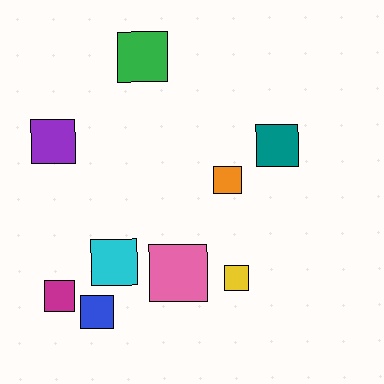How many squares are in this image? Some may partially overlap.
There are 9 squares.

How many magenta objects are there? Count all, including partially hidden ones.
There is 1 magenta object.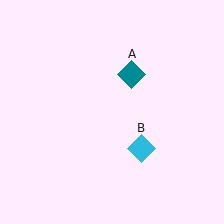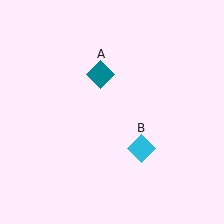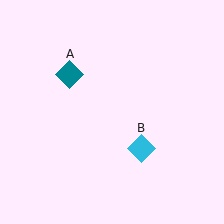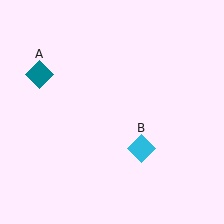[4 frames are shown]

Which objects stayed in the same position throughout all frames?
Cyan diamond (object B) remained stationary.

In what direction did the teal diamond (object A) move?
The teal diamond (object A) moved left.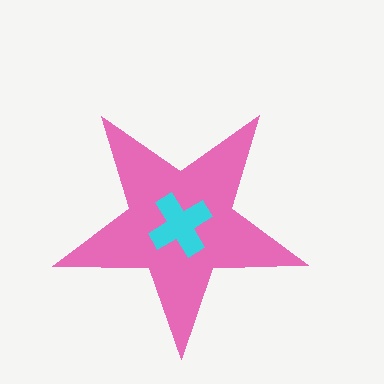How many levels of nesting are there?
2.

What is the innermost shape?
The cyan cross.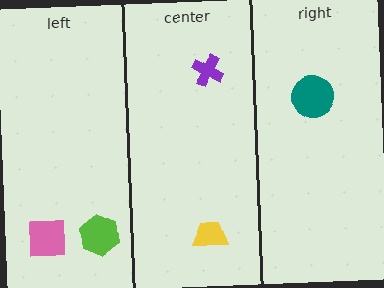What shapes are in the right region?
The teal circle.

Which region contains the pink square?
The left region.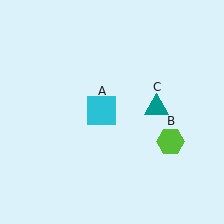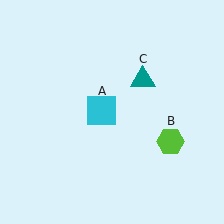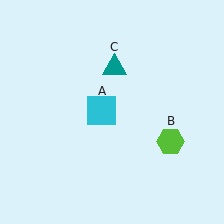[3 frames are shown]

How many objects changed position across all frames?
1 object changed position: teal triangle (object C).